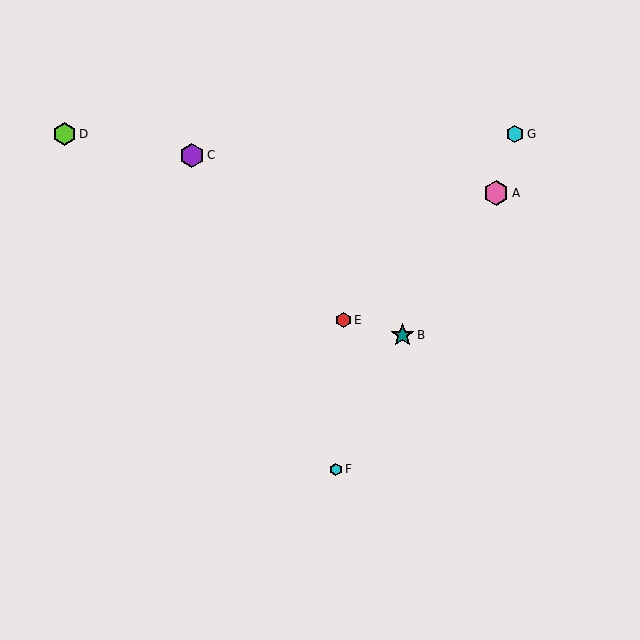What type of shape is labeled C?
Shape C is a purple hexagon.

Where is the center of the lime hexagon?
The center of the lime hexagon is at (65, 134).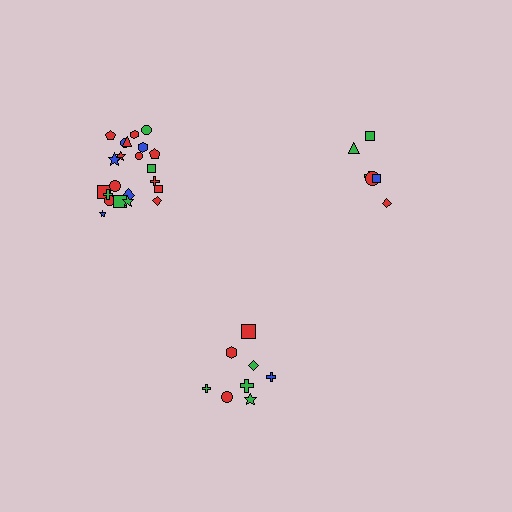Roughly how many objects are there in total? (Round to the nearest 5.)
Roughly 35 objects in total.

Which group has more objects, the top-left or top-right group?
The top-left group.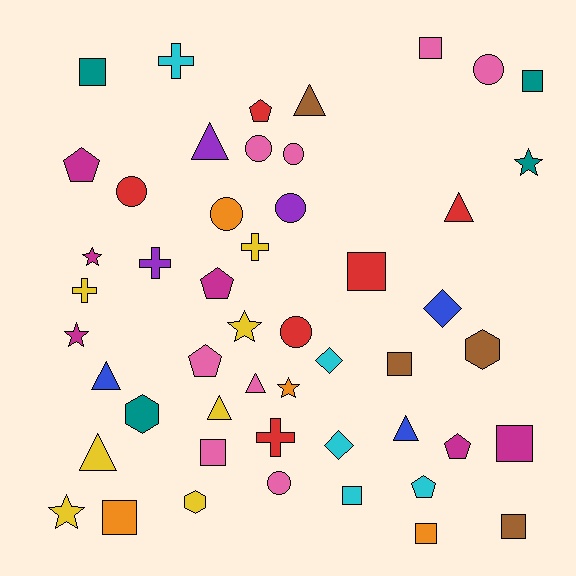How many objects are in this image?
There are 50 objects.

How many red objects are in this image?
There are 6 red objects.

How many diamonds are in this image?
There are 3 diamonds.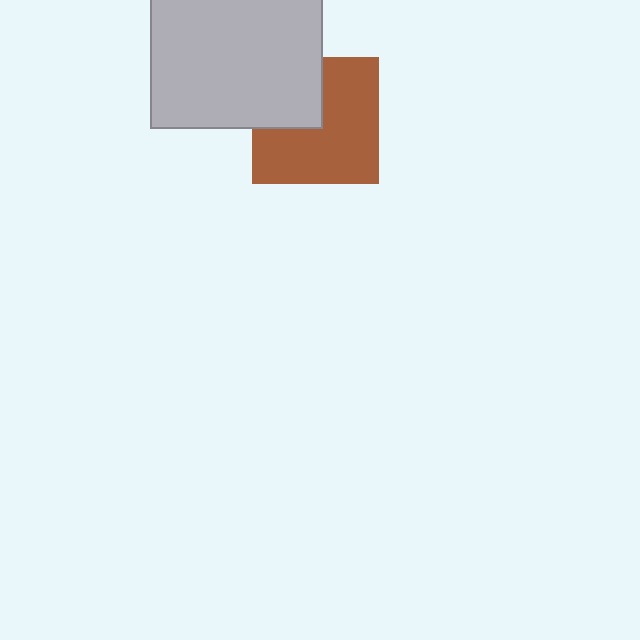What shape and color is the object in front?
The object in front is a light gray square.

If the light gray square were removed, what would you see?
You would see the complete brown square.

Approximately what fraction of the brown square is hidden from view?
Roughly 32% of the brown square is hidden behind the light gray square.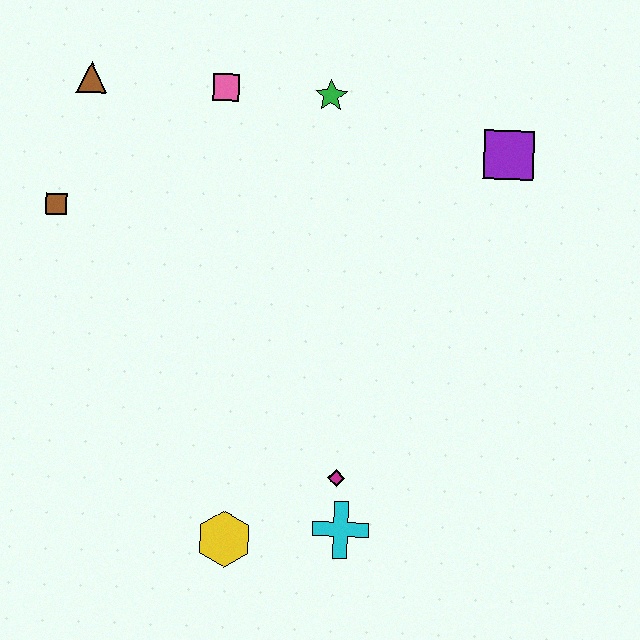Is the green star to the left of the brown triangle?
No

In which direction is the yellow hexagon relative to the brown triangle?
The yellow hexagon is below the brown triangle.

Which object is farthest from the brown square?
The purple square is farthest from the brown square.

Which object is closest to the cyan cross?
The magenta diamond is closest to the cyan cross.